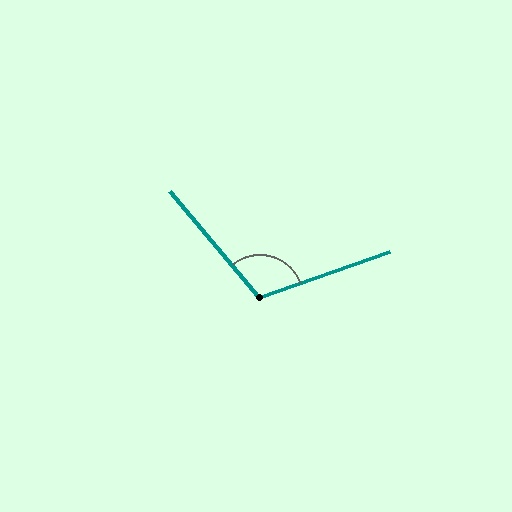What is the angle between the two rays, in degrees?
Approximately 110 degrees.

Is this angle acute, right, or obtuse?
It is obtuse.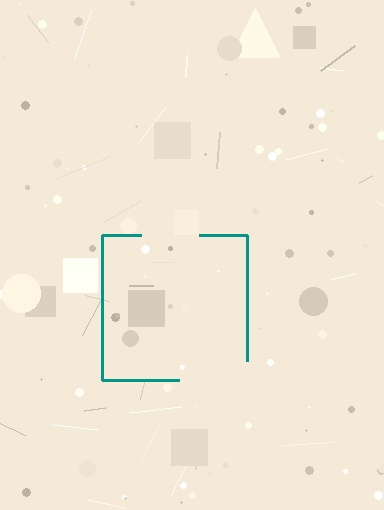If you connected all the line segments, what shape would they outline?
They would outline a square.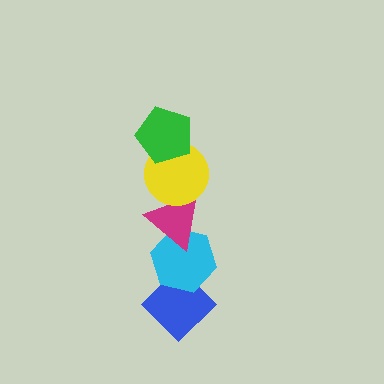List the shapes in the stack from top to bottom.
From top to bottom: the green pentagon, the yellow circle, the magenta triangle, the cyan hexagon, the blue diamond.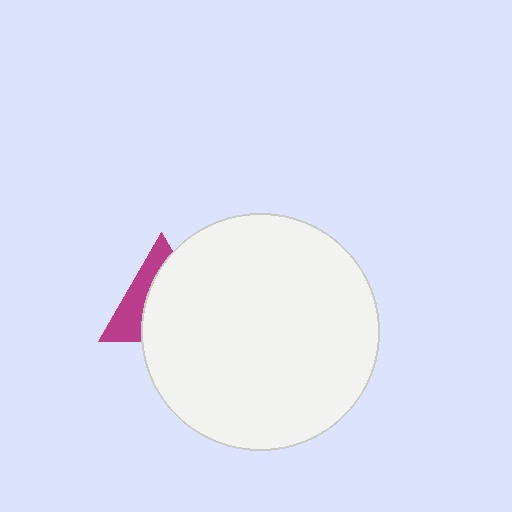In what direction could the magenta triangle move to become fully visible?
The magenta triangle could move left. That would shift it out from behind the white circle entirely.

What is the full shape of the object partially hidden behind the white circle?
The partially hidden object is a magenta triangle.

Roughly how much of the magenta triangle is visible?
A small part of it is visible (roughly 36%).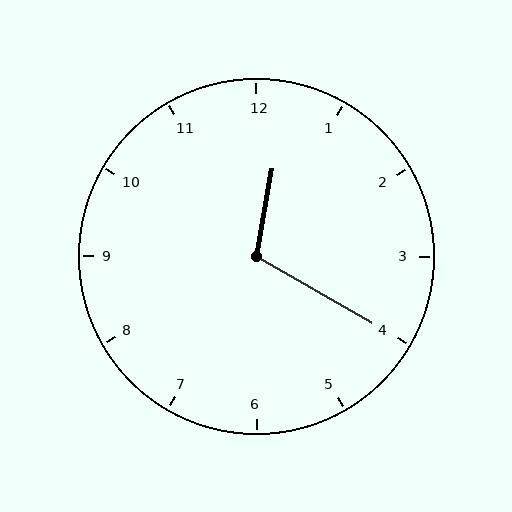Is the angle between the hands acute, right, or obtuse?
It is obtuse.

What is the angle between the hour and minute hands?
Approximately 110 degrees.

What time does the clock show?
12:20.